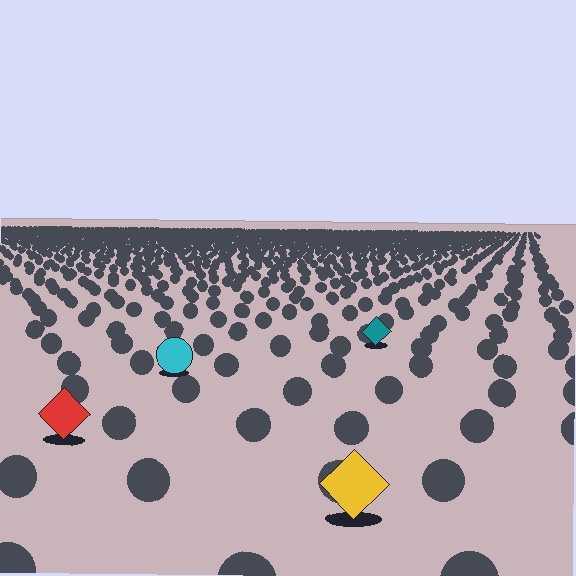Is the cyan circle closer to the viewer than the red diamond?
No. The red diamond is closer — you can tell from the texture gradient: the ground texture is coarser near it.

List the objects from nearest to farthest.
From nearest to farthest: the yellow diamond, the red diamond, the cyan circle, the teal diamond.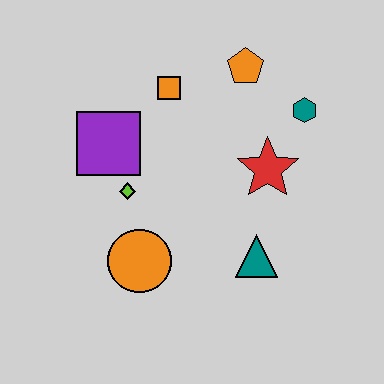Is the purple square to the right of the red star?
No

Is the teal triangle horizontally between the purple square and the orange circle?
No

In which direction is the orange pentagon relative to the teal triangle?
The orange pentagon is above the teal triangle.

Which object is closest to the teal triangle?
The red star is closest to the teal triangle.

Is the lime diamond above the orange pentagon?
No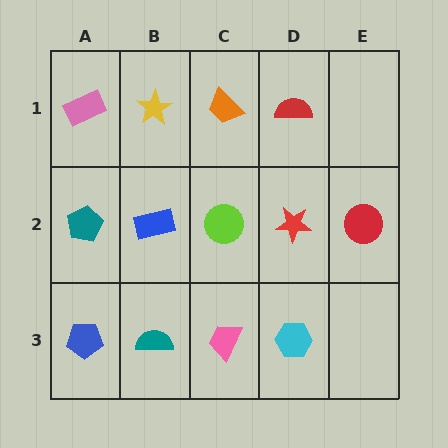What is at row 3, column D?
A cyan hexagon.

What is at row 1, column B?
A yellow star.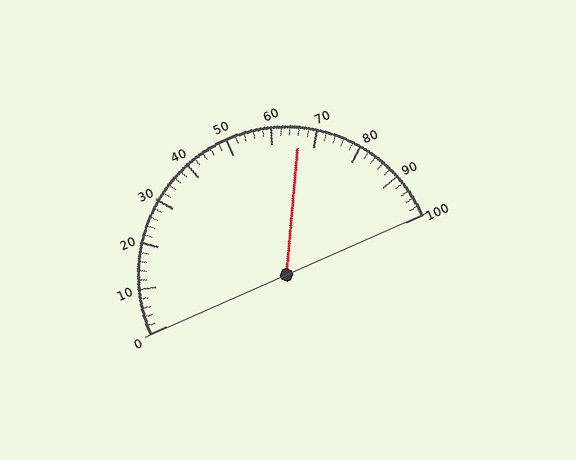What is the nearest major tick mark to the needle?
The nearest major tick mark is 70.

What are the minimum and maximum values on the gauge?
The gauge ranges from 0 to 100.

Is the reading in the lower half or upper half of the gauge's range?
The reading is in the upper half of the range (0 to 100).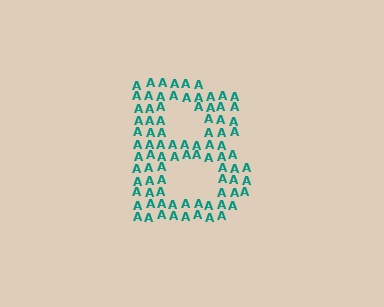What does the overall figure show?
The overall figure shows the letter B.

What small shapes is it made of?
It is made of small letter A's.